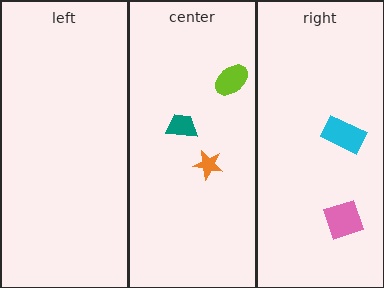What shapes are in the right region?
The pink diamond, the cyan rectangle.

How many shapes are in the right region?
2.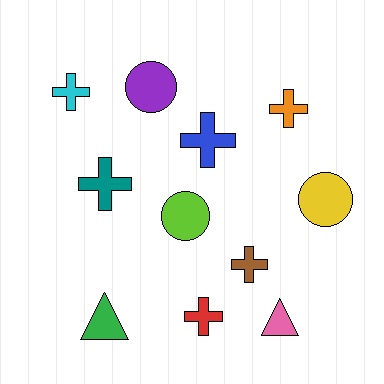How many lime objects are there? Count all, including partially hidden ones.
There is 1 lime object.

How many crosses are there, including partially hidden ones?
There are 6 crosses.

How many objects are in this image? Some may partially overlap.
There are 11 objects.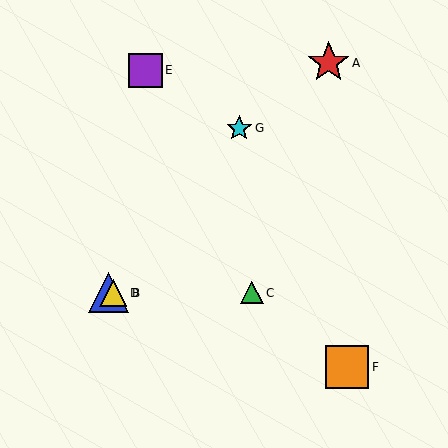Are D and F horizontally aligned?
No, D is at y≈293 and F is at y≈367.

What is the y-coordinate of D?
Object D is at y≈293.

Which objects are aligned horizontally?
Objects B, C, D are aligned horizontally.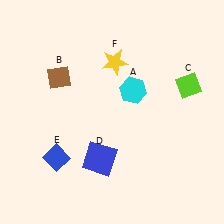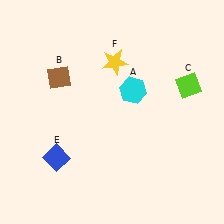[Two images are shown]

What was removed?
The blue square (D) was removed in Image 2.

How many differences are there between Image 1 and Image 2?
There is 1 difference between the two images.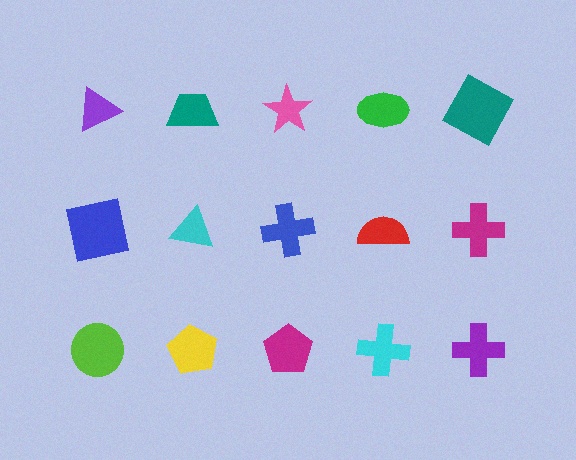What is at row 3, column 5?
A purple cross.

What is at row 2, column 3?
A blue cross.